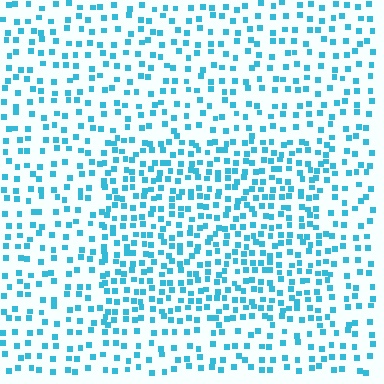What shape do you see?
I see a rectangle.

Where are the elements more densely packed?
The elements are more densely packed inside the rectangle boundary.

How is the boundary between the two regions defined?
The boundary is defined by a change in element density (approximately 1.7x ratio). All elements are the same color, size, and shape.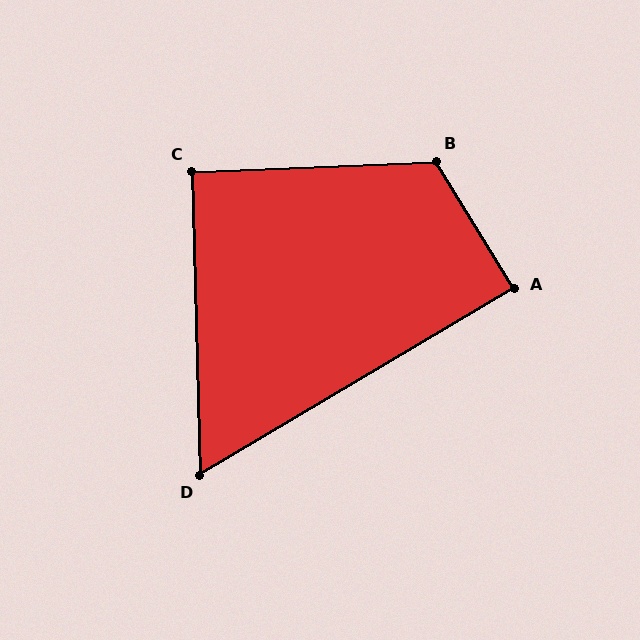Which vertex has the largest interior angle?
B, at approximately 119 degrees.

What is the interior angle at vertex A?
Approximately 89 degrees (approximately right).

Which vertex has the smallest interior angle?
D, at approximately 61 degrees.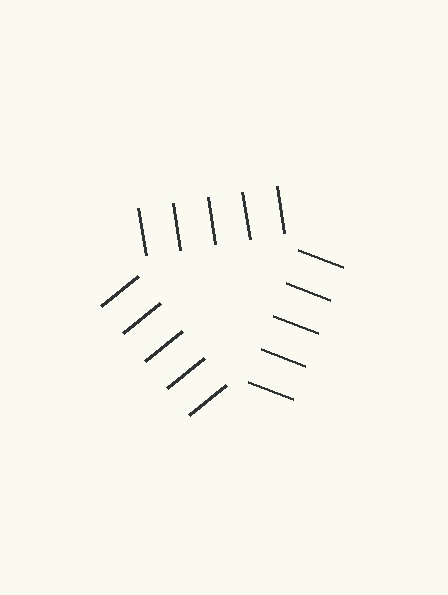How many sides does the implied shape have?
3 sides — the line-ends trace a triangle.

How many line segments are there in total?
15 — 5 along each of the 3 edges.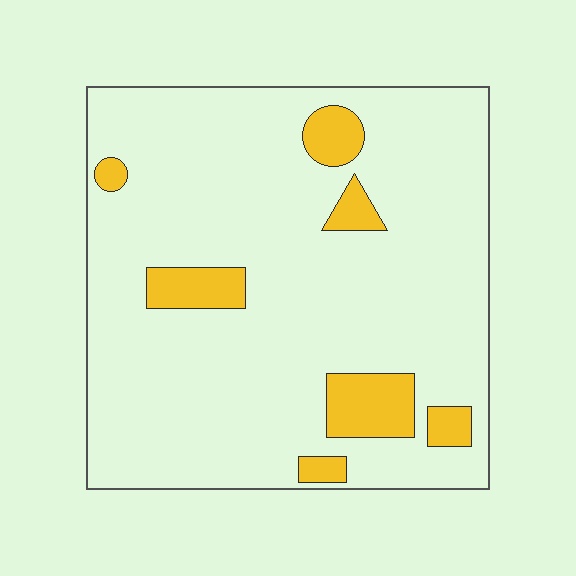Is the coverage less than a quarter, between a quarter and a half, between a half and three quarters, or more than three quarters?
Less than a quarter.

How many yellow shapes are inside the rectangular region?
7.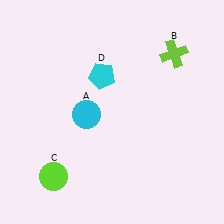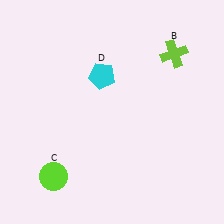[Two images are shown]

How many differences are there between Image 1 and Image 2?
There is 1 difference between the two images.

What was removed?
The cyan circle (A) was removed in Image 2.